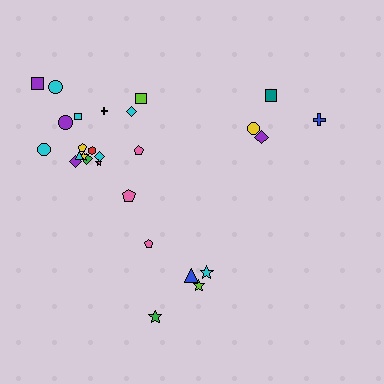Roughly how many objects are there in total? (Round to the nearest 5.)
Roughly 25 objects in total.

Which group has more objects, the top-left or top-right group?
The top-left group.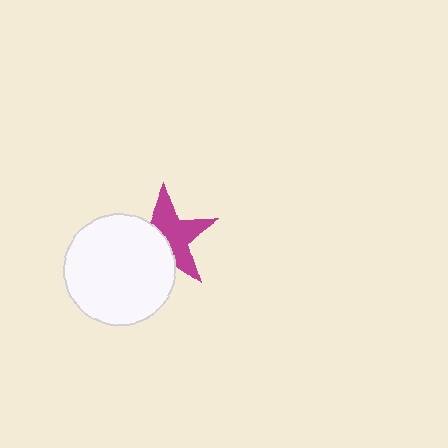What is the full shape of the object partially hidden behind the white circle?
The partially hidden object is a magenta star.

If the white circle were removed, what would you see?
You would see the complete magenta star.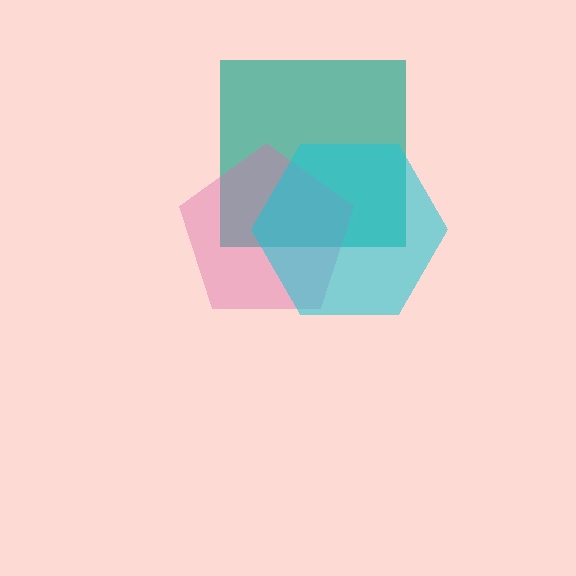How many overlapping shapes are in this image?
There are 3 overlapping shapes in the image.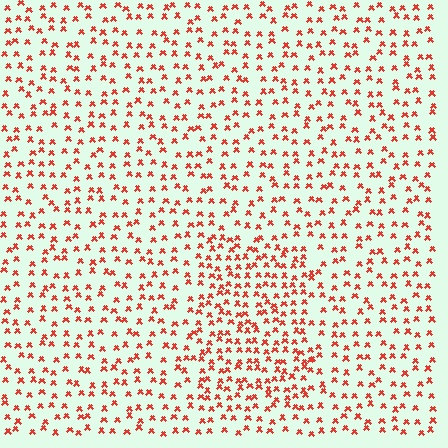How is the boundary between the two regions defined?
The boundary is defined by a change in element density (approximately 1.7x ratio). All elements are the same color, size, and shape.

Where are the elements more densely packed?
The elements are more densely packed inside the rectangle boundary.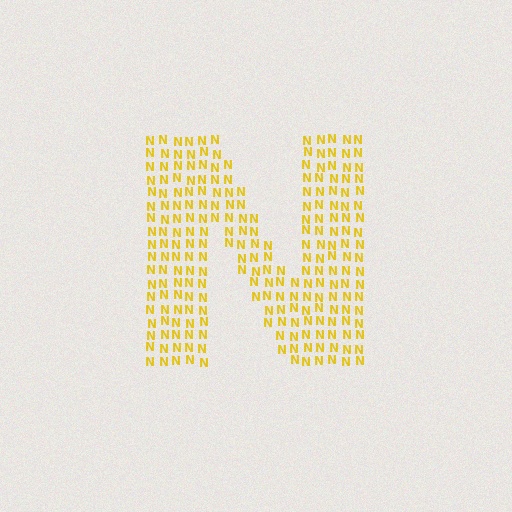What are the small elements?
The small elements are letter N's.